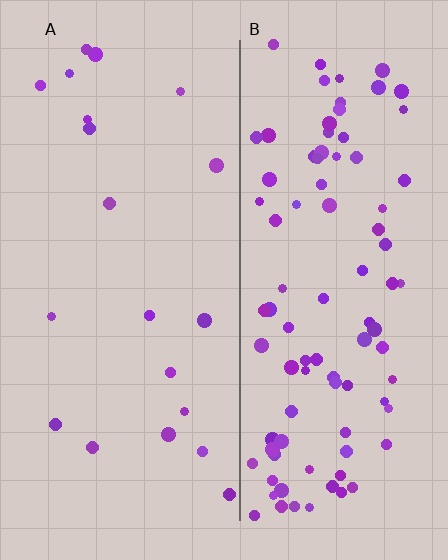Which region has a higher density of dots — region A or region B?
B (the right).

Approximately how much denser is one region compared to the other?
Approximately 4.6× — region B over region A.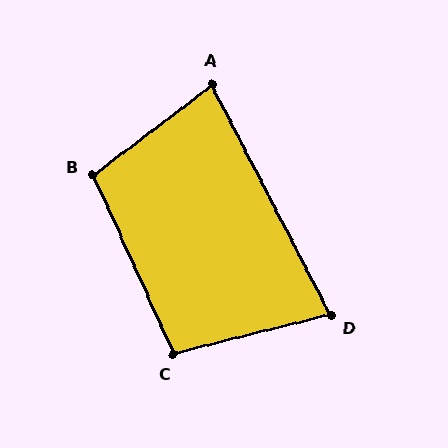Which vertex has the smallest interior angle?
D, at approximately 77 degrees.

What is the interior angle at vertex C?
Approximately 100 degrees (obtuse).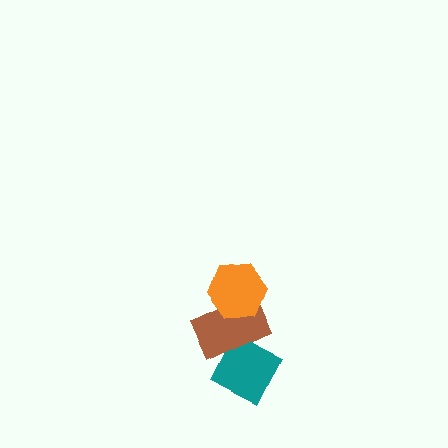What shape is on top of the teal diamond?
The brown rectangle is on top of the teal diamond.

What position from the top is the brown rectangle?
The brown rectangle is 2nd from the top.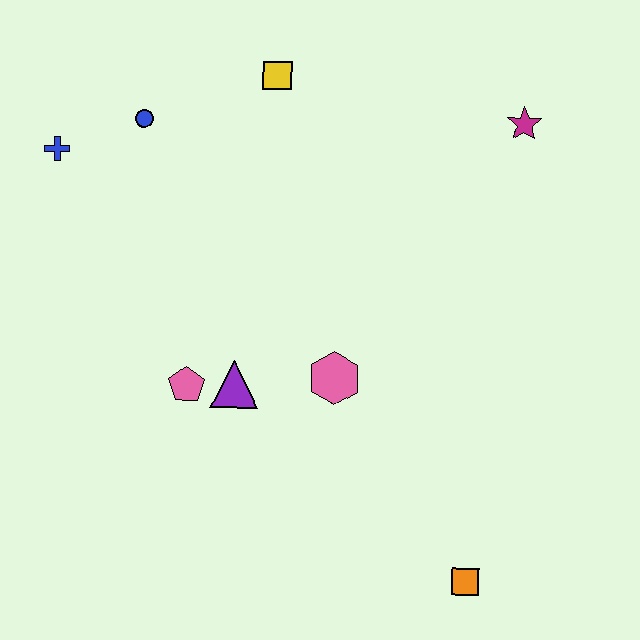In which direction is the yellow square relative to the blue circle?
The yellow square is to the right of the blue circle.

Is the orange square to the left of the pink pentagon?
No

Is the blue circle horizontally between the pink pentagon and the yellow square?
No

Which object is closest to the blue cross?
The blue circle is closest to the blue cross.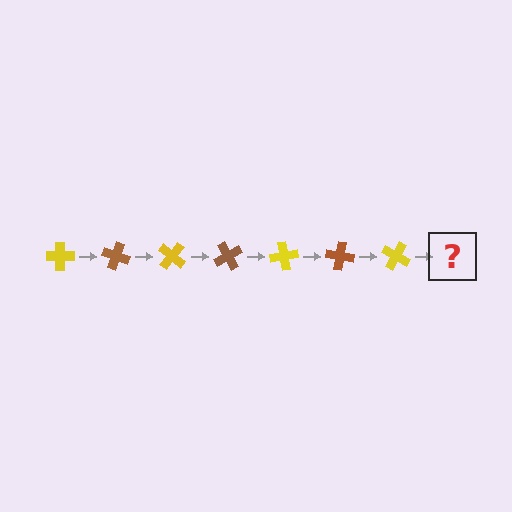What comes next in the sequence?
The next element should be a brown cross, rotated 140 degrees from the start.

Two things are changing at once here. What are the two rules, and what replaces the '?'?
The two rules are that it rotates 20 degrees each step and the color cycles through yellow and brown. The '?' should be a brown cross, rotated 140 degrees from the start.